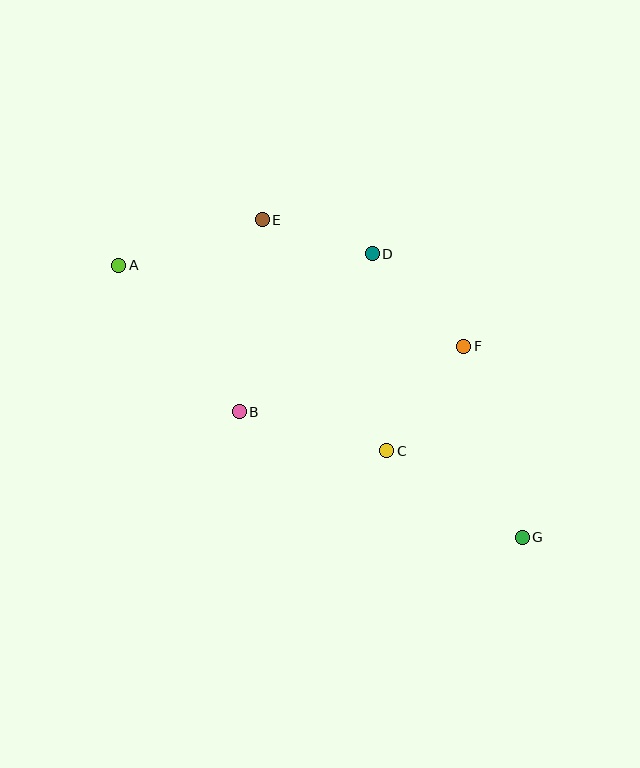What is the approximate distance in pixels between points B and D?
The distance between B and D is approximately 206 pixels.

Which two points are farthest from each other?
Points A and G are farthest from each other.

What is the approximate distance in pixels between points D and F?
The distance between D and F is approximately 130 pixels.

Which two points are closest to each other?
Points D and E are closest to each other.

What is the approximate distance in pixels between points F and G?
The distance between F and G is approximately 200 pixels.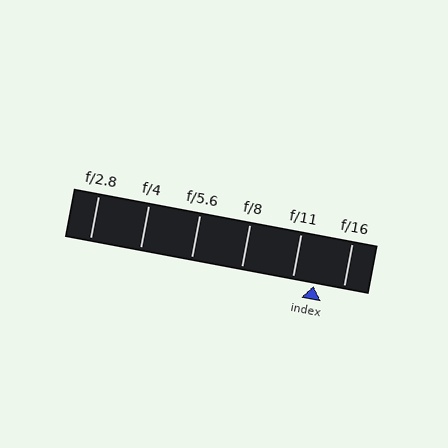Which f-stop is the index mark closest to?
The index mark is closest to f/11.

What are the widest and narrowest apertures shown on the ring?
The widest aperture shown is f/2.8 and the narrowest is f/16.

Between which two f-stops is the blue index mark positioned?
The index mark is between f/11 and f/16.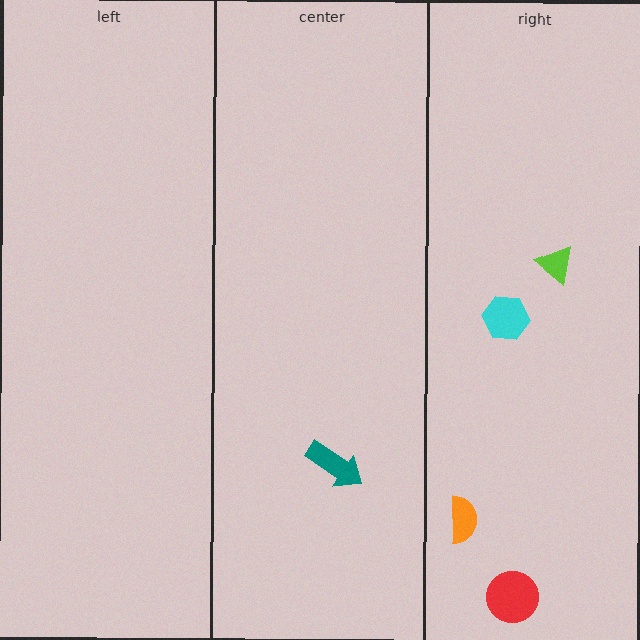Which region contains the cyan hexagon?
The right region.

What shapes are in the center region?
The teal arrow.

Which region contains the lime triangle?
The right region.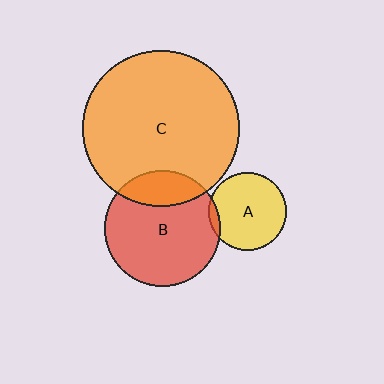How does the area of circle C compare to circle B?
Approximately 1.8 times.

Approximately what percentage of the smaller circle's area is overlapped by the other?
Approximately 20%.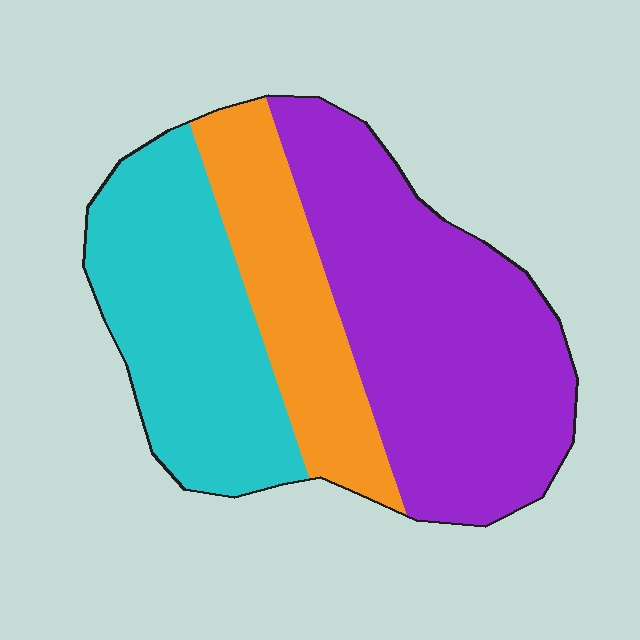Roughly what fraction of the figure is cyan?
Cyan takes up about one third (1/3) of the figure.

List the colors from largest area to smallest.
From largest to smallest: purple, cyan, orange.